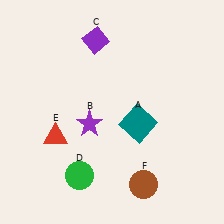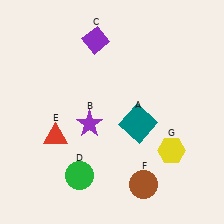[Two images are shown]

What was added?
A yellow hexagon (G) was added in Image 2.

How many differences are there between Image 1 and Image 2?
There is 1 difference between the two images.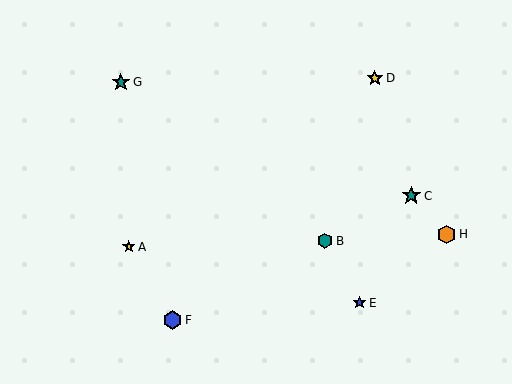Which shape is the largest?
The blue hexagon (labeled F) is the largest.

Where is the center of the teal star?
The center of the teal star is at (411, 196).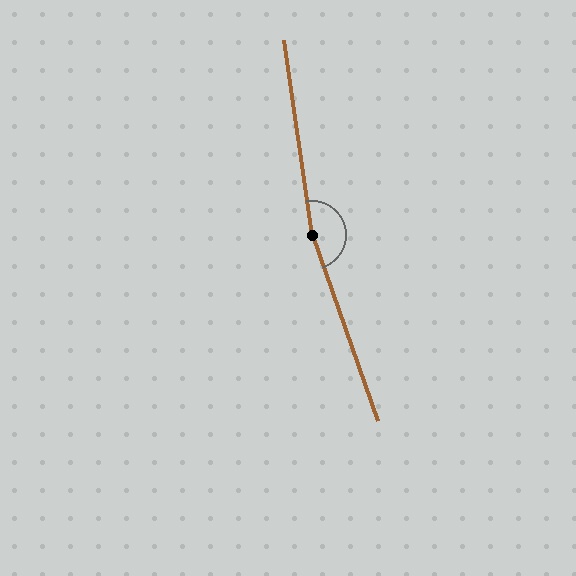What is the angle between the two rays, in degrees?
Approximately 169 degrees.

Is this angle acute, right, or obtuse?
It is obtuse.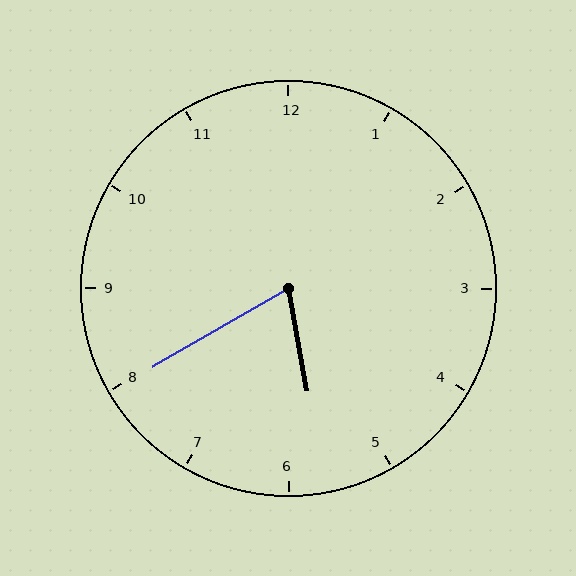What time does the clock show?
5:40.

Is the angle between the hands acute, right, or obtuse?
It is acute.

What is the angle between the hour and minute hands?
Approximately 70 degrees.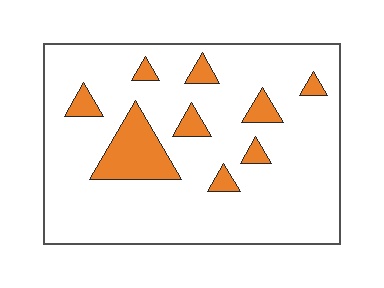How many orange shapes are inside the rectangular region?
9.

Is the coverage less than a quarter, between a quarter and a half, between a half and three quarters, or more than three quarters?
Less than a quarter.